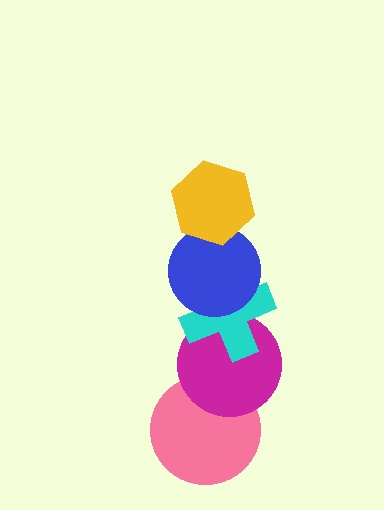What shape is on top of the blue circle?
The yellow hexagon is on top of the blue circle.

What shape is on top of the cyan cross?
The blue circle is on top of the cyan cross.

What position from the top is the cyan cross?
The cyan cross is 3rd from the top.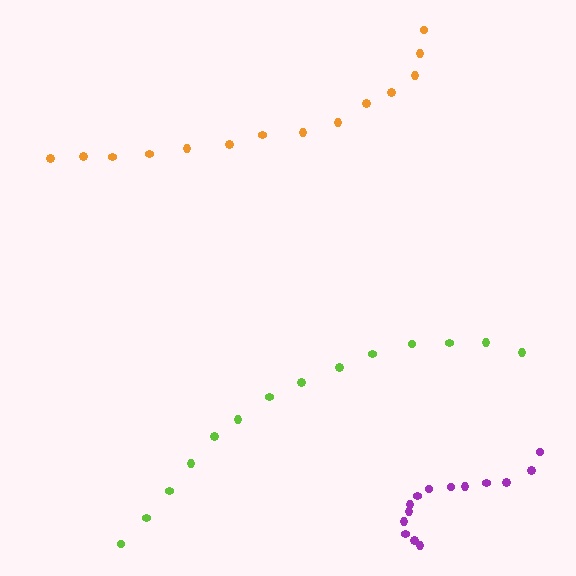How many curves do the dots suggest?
There are 3 distinct paths.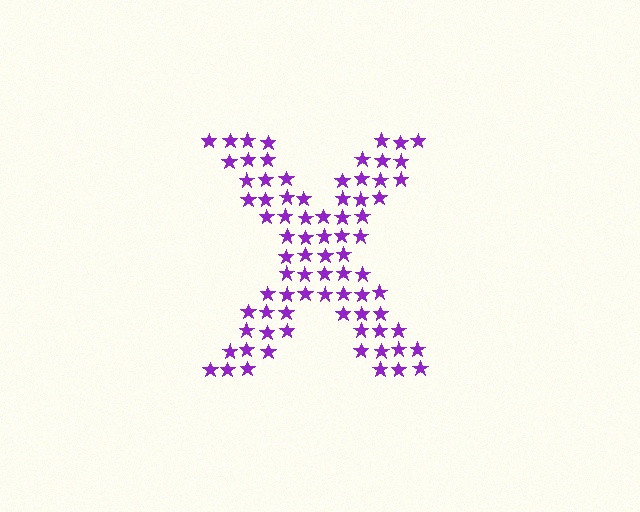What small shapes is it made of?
It is made of small stars.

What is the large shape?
The large shape is the letter X.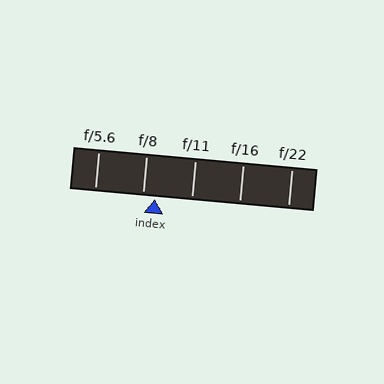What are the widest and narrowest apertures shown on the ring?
The widest aperture shown is f/5.6 and the narrowest is f/22.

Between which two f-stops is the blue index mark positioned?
The index mark is between f/8 and f/11.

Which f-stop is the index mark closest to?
The index mark is closest to f/8.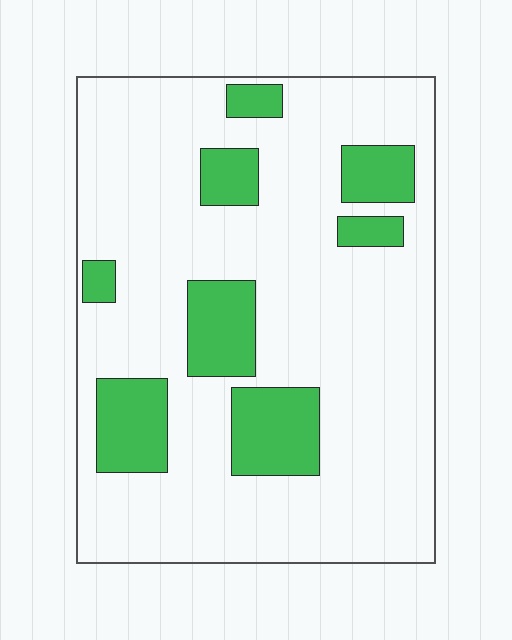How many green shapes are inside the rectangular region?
8.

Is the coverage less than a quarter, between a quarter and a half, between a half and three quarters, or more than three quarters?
Less than a quarter.